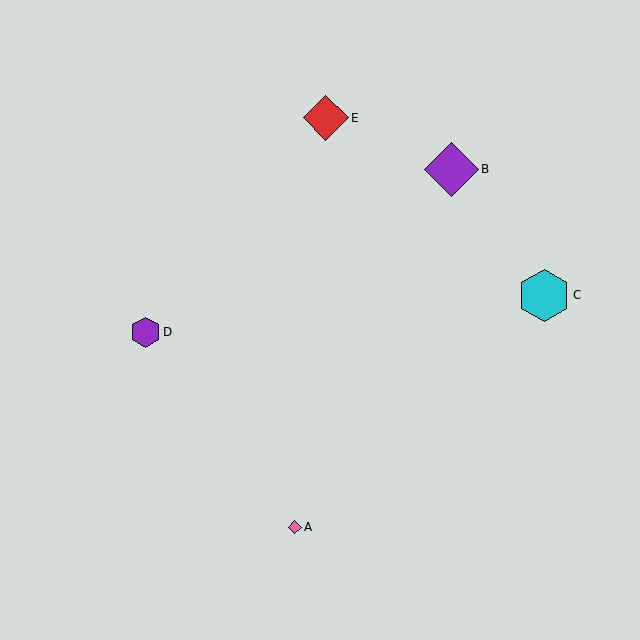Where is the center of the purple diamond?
The center of the purple diamond is at (452, 169).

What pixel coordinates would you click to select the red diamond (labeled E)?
Click at (326, 118) to select the red diamond E.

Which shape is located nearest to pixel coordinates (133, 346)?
The purple hexagon (labeled D) at (146, 332) is nearest to that location.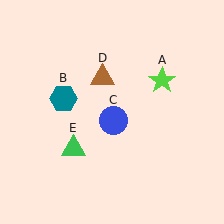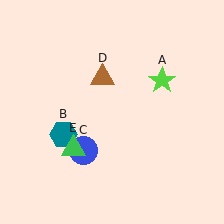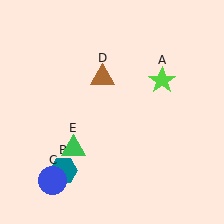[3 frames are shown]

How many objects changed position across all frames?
2 objects changed position: teal hexagon (object B), blue circle (object C).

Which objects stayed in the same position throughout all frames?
Lime star (object A) and brown triangle (object D) and green triangle (object E) remained stationary.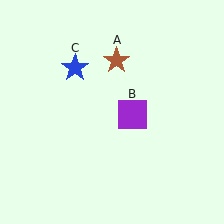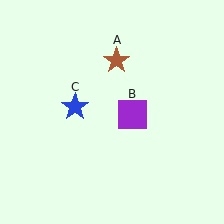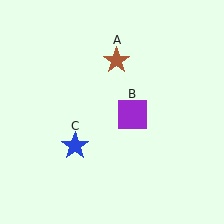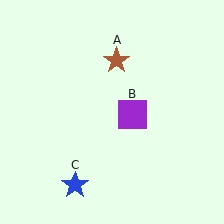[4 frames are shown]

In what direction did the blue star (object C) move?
The blue star (object C) moved down.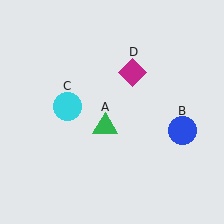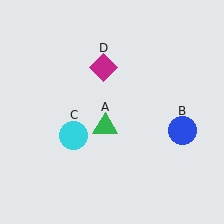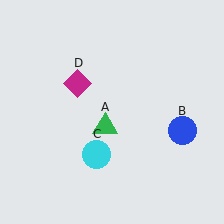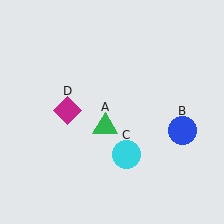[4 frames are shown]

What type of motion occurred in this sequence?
The cyan circle (object C), magenta diamond (object D) rotated counterclockwise around the center of the scene.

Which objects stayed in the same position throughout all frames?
Green triangle (object A) and blue circle (object B) remained stationary.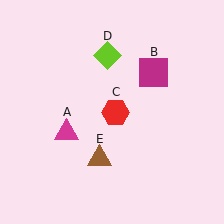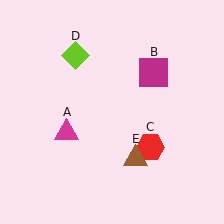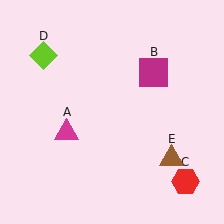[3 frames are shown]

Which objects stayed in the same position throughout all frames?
Magenta triangle (object A) and magenta square (object B) remained stationary.